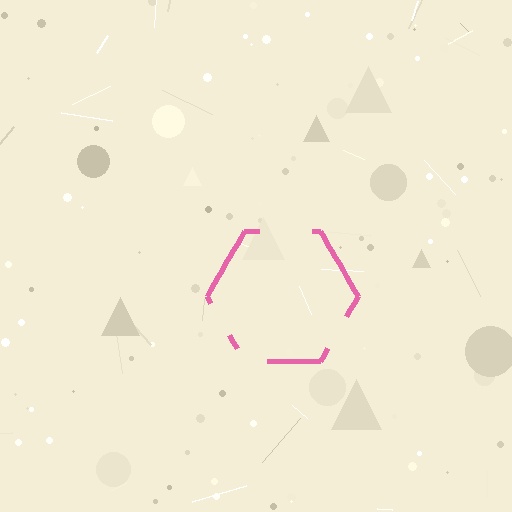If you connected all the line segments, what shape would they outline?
They would outline a hexagon.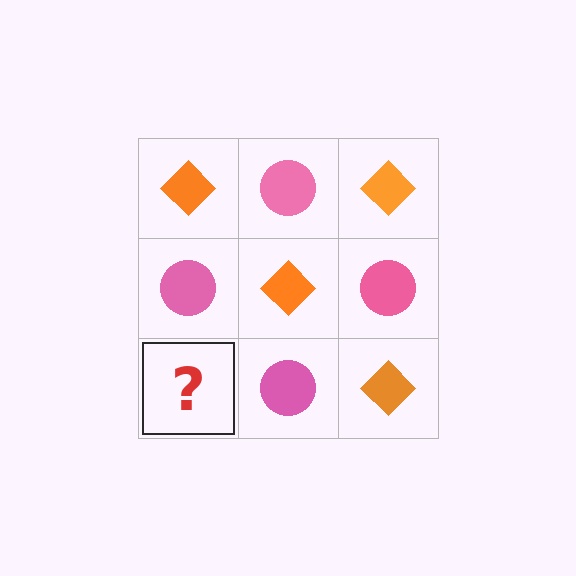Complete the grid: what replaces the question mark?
The question mark should be replaced with an orange diamond.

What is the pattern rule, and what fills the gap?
The rule is that it alternates orange diamond and pink circle in a checkerboard pattern. The gap should be filled with an orange diamond.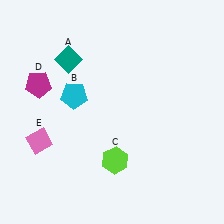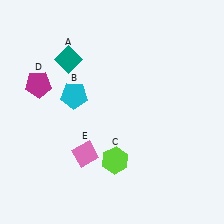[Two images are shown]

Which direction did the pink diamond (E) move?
The pink diamond (E) moved right.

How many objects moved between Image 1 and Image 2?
1 object moved between the two images.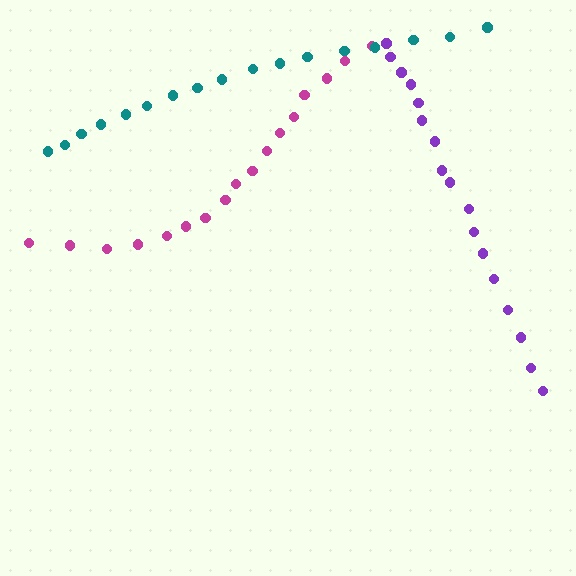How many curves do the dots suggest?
There are 3 distinct paths.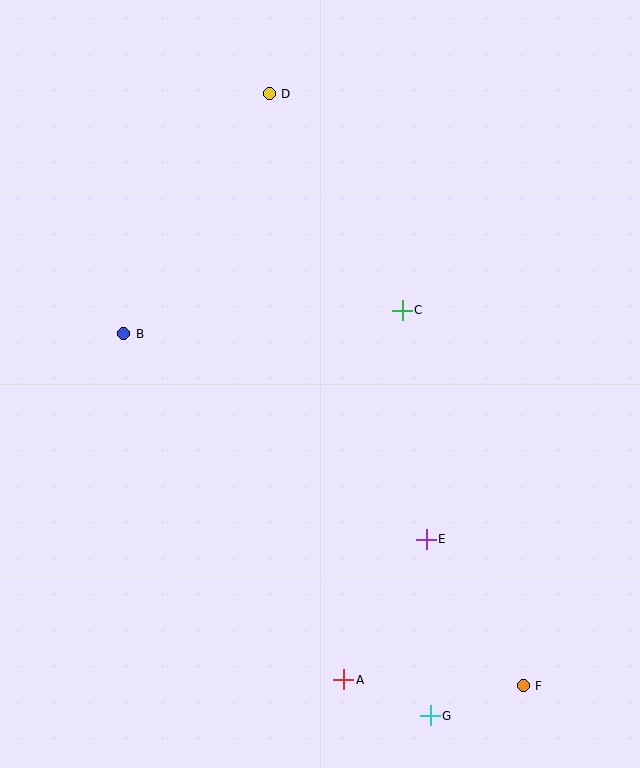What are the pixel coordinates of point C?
Point C is at (402, 310).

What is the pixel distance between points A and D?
The distance between A and D is 591 pixels.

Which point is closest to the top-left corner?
Point D is closest to the top-left corner.